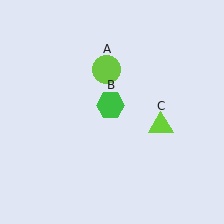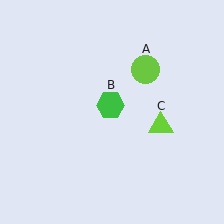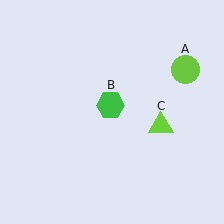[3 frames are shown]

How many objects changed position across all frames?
1 object changed position: lime circle (object A).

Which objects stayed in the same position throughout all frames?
Green hexagon (object B) and lime triangle (object C) remained stationary.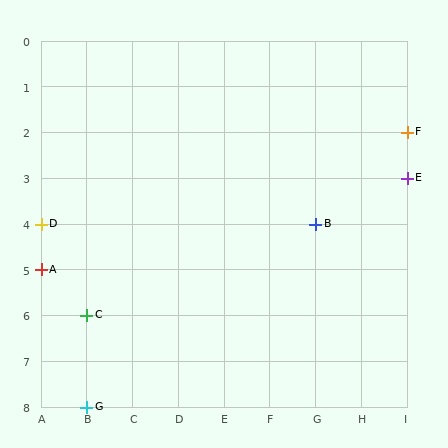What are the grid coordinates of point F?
Point F is at grid coordinates (I, 2).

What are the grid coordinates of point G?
Point G is at grid coordinates (B, 8).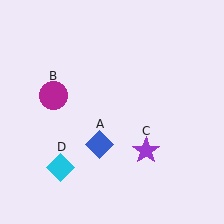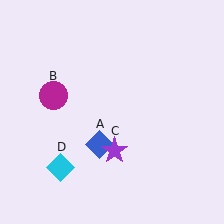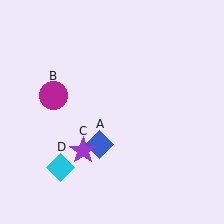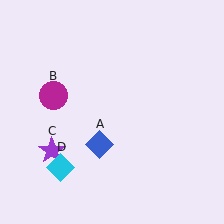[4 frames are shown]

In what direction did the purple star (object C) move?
The purple star (object C) moved left.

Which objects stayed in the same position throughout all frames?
Blue diamond (object A) and magenta circle (object B) and cyan diamond (object D) remained stationary.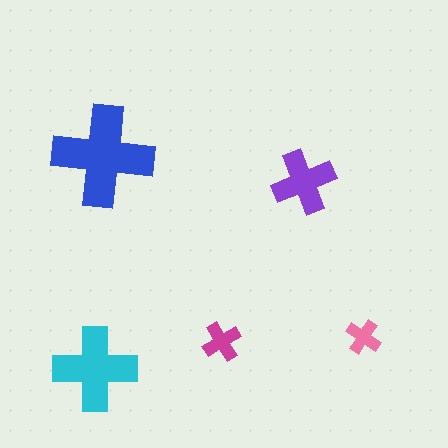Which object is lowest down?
The cyan cross is bottommost.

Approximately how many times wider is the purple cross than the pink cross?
About 2 times wider.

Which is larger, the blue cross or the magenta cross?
The blue one.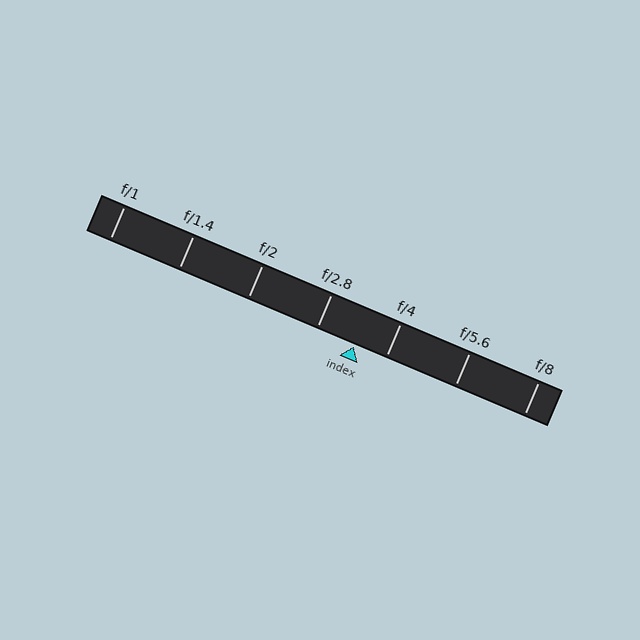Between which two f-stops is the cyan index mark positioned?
The index mark is between f/2.8 and f/4.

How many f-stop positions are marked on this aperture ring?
There are 7 f-stop positions marked.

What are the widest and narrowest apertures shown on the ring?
The widest aperture shown is f/1 and the narrowest is f/8.